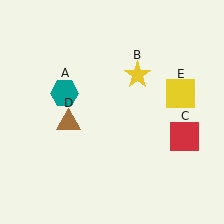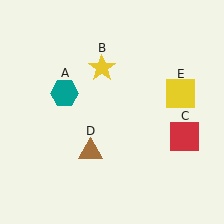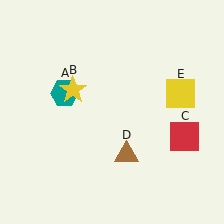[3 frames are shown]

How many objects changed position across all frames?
2 objects changed position: yellow star (object B), brown triangle (object D).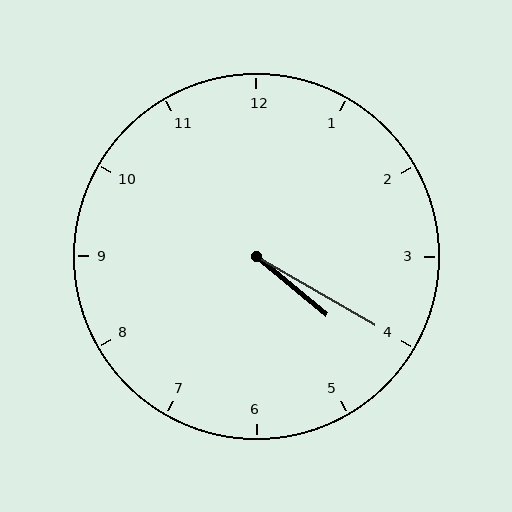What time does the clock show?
4:20.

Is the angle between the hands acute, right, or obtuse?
It is acute.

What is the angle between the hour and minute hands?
Approximately 10 degrees.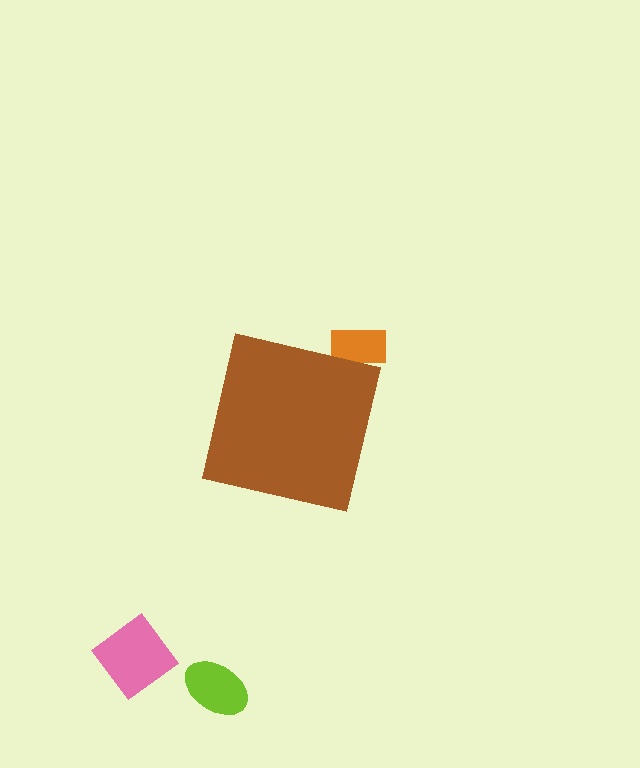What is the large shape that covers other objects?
A brown square.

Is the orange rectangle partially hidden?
Yes, the orange rectangle is partially hidden behind the brown square.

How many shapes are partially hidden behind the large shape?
1 shape is partially hidden.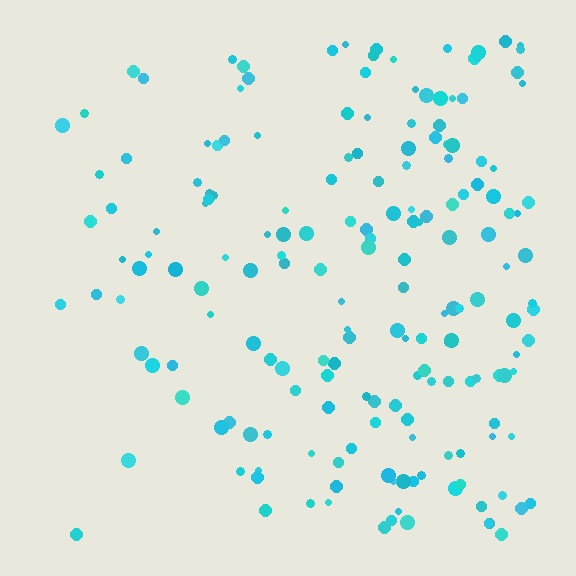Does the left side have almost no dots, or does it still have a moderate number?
Still a moderate number, just noticeably fewer than the right.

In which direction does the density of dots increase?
From left to right, with the right side densest.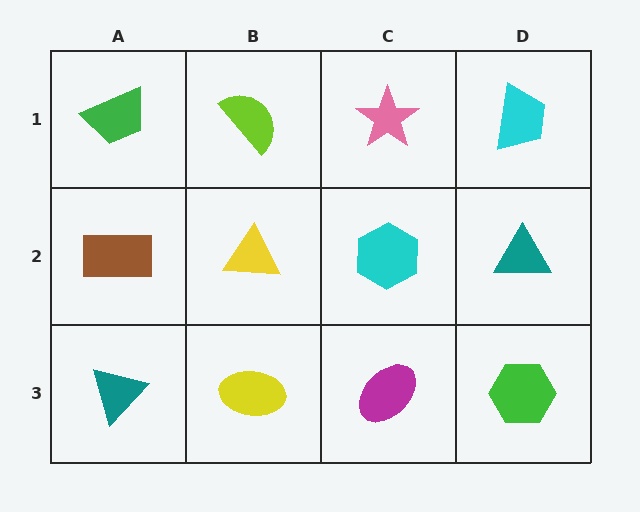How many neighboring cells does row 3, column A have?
2.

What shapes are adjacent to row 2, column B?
A lime semicircle (row 1, column B), a yellow ellipse (row 3, column B), a brown rectangle (row 2, column A), a cyan hexagon (row 2, column C).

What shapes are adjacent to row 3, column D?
A teal triangle (row 2, column D), a magenta ellipse (row 3, column C).